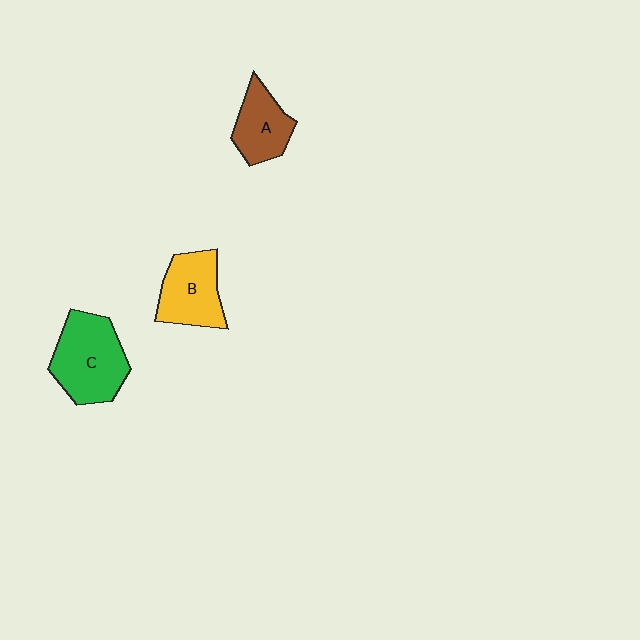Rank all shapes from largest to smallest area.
From largest to smallest: C (green), B (yellow), A (brown).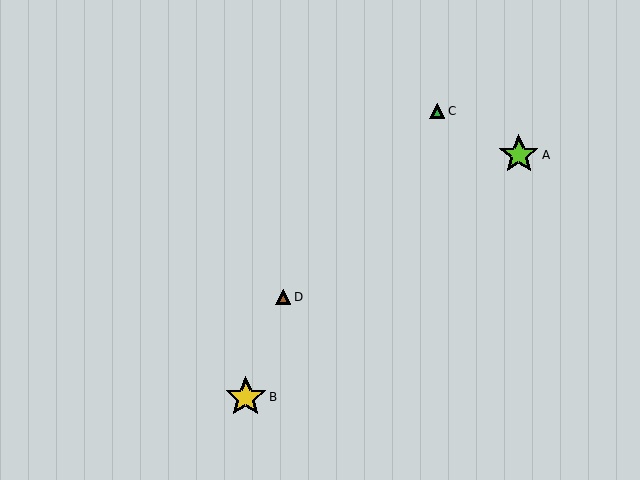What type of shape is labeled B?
Shape B is a yellow star.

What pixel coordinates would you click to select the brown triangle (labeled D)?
Click at (283, 297) to select the brown triangle D.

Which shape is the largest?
The yellow star (labeled B) is the largest.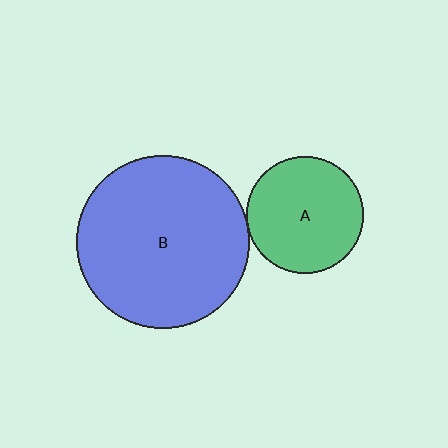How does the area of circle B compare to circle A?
Approximately 2.2 times.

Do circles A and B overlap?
Yes.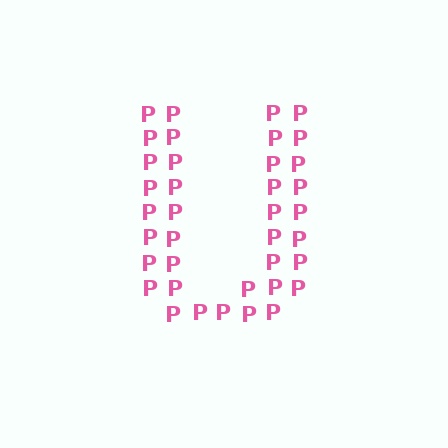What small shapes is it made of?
It is made of small letter P's.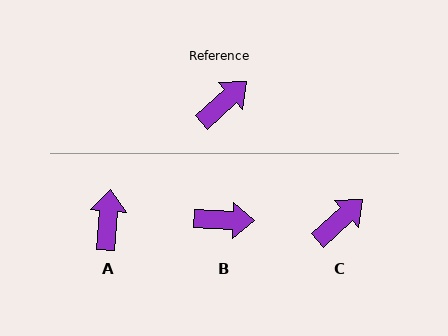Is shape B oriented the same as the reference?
No, it is off by about 45 degrees.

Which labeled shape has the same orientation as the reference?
C.